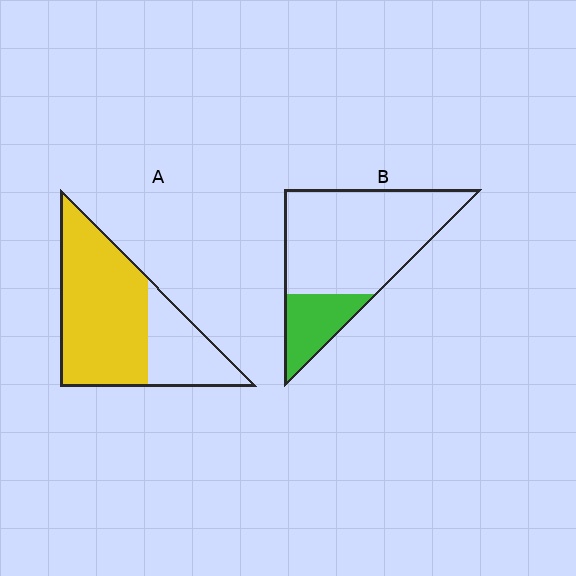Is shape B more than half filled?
No.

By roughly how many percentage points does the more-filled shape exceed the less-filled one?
By roughly 45 percentage points (A over B).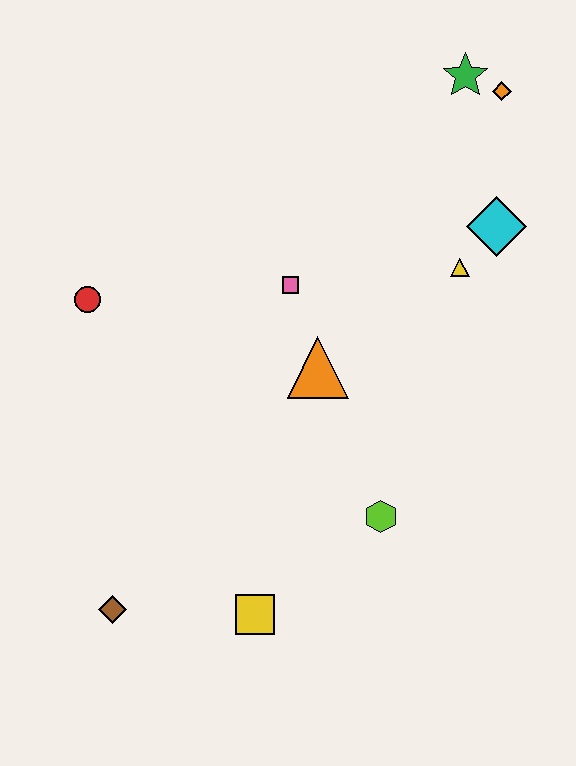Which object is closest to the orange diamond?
The green star is closest to the orange diamond.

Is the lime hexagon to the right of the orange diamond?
No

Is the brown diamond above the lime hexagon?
No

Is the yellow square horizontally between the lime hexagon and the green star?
No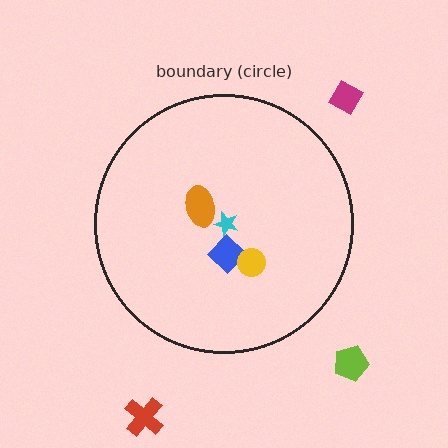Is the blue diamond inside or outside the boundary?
Inside.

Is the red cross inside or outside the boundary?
Outside.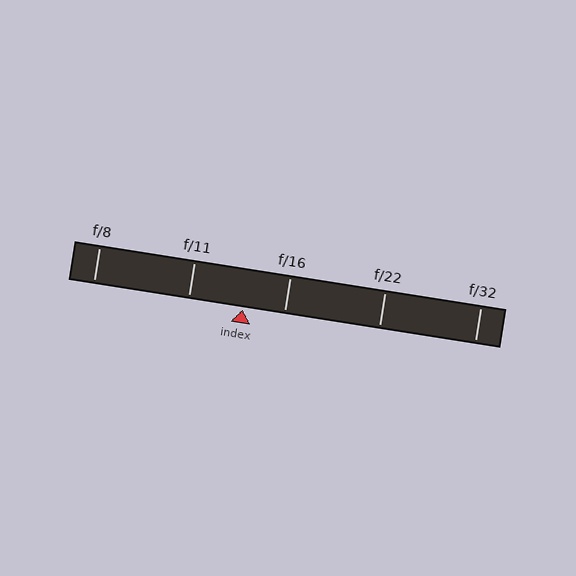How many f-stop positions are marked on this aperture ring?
There are 5 f-stop positions marked.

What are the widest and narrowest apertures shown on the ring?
The widest aperture shown is f/8 and the narrowest is f/32.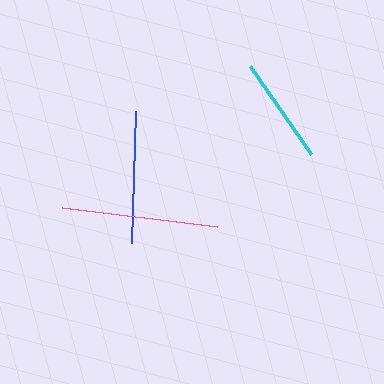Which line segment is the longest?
The pink line is the longest at approximately 156 pixels.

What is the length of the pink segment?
The pink segment is approximately 156 pixels long.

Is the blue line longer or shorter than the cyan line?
The blue line is longer than the cyan line.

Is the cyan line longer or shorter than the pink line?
The pink line is longer than the cyan line.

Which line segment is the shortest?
The cyan line is the shortest at approximately 106 pixels.